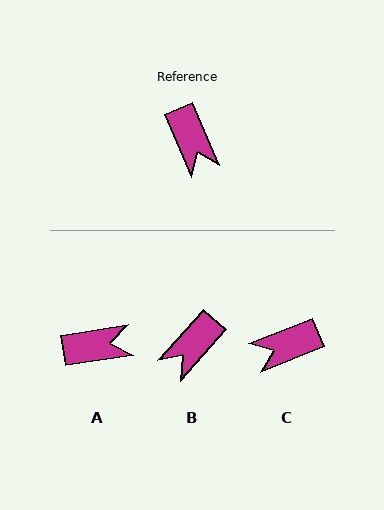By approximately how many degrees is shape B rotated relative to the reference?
Approximately 65 degrees clockwise.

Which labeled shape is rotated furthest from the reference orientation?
C, about 91 degrees away.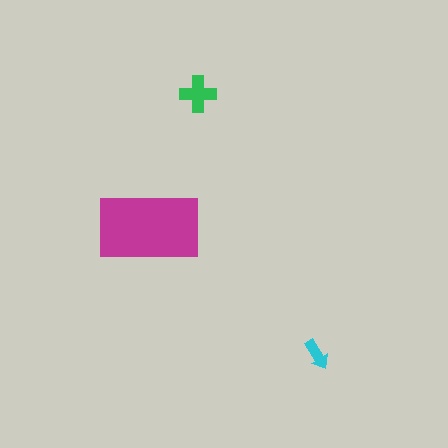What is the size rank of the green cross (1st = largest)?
2nd.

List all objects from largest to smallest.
The magenta rectangle, the green cross, the cyan arrow.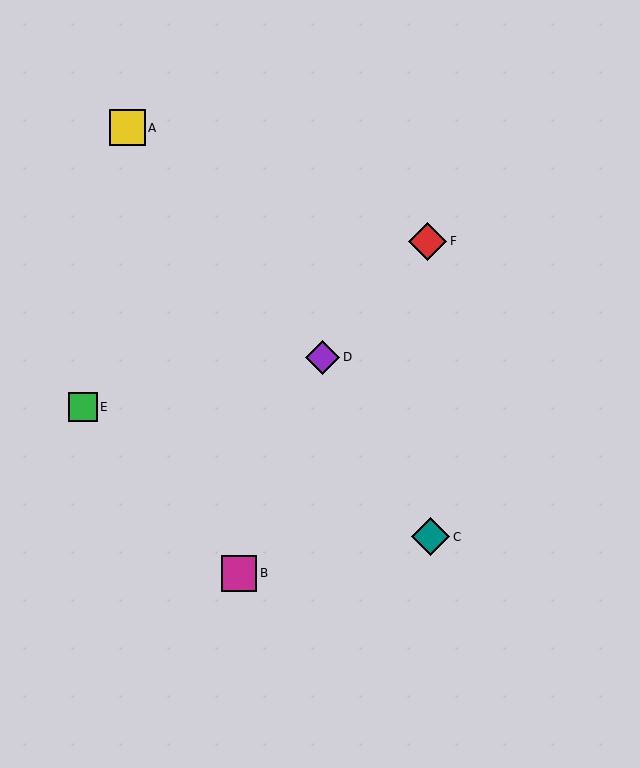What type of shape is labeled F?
Shape F is a red diamond.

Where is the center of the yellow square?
The center of the yellow square is at (128, 128).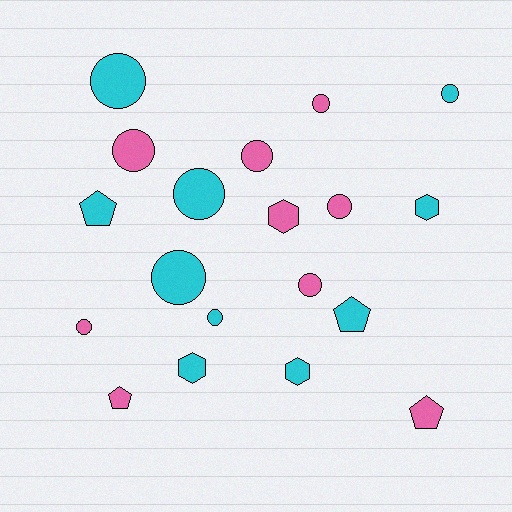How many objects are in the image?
There are 19 objects.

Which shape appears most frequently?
Circle, with 11 objects.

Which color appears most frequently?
Cyan, with 10 objects.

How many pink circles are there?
There are 6 pink circles.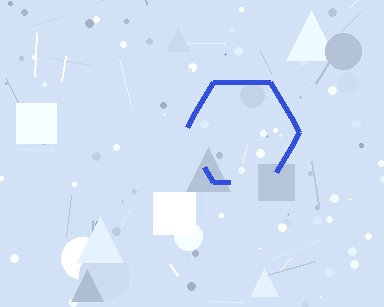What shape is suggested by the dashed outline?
The dashed outline suggests a hexagon.